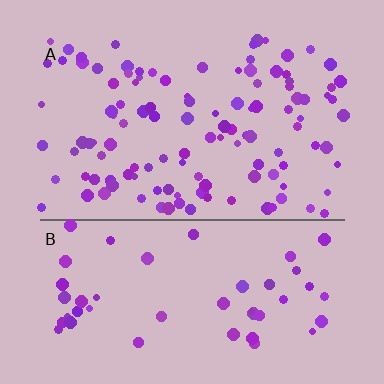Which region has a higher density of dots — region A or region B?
A (the top).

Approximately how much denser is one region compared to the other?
Approximately 2.3× — region A over region B.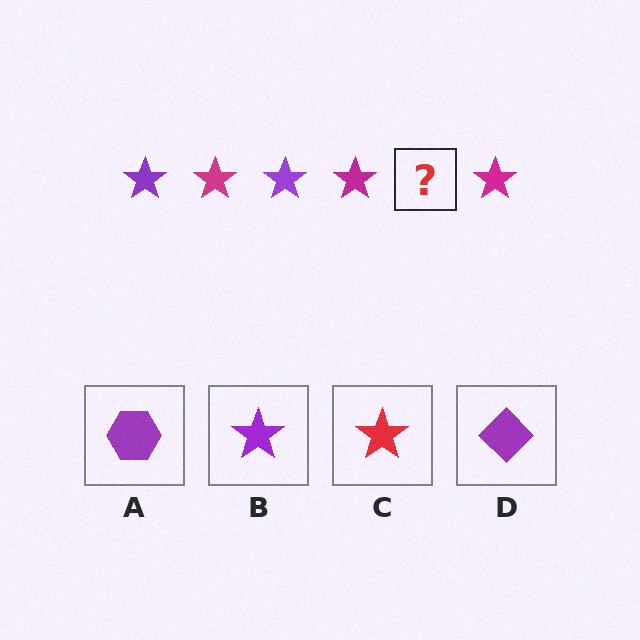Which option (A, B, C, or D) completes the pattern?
B.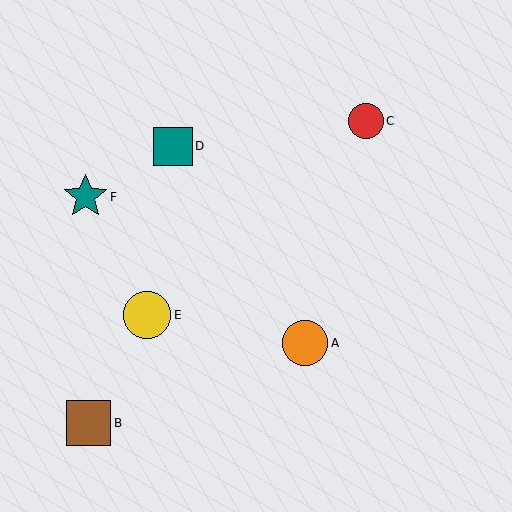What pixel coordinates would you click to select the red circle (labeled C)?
Click at (366, 121) to select the red circle C.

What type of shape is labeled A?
Shape A is an orange circle.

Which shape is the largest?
The yellow circle (labeled E) is the largest.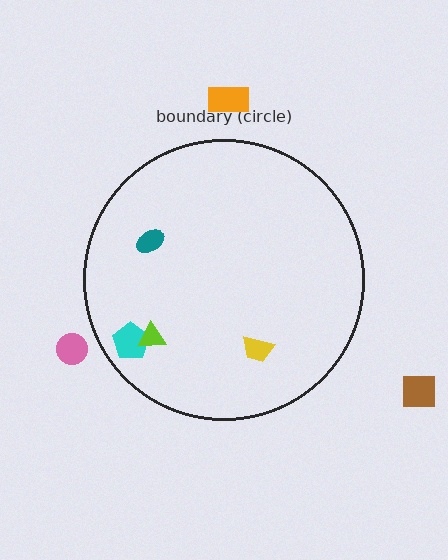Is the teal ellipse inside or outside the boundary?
Inside.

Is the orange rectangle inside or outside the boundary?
Outside.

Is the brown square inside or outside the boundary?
Outside.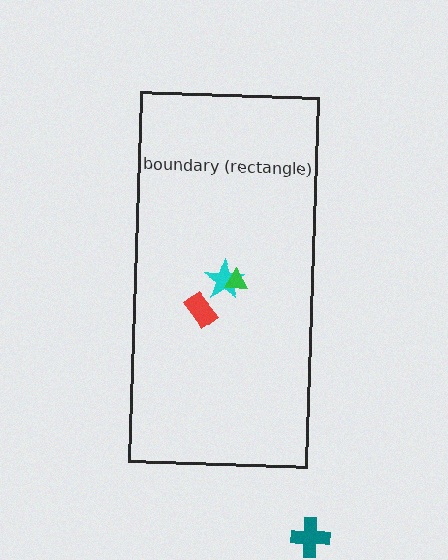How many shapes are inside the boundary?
3 inside, 1 outside.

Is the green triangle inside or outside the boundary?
Inside.